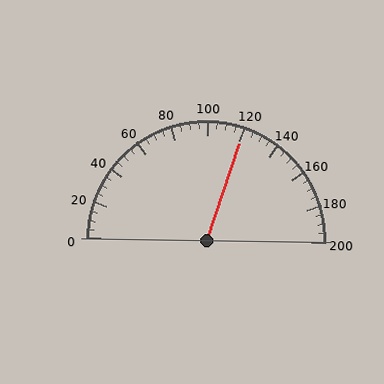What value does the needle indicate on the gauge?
The needle indicates approximately 120.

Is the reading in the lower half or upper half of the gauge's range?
The reading is in the upper half of the range (0 to 200).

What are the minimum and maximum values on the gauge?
The gauge ranges from 0 to 200.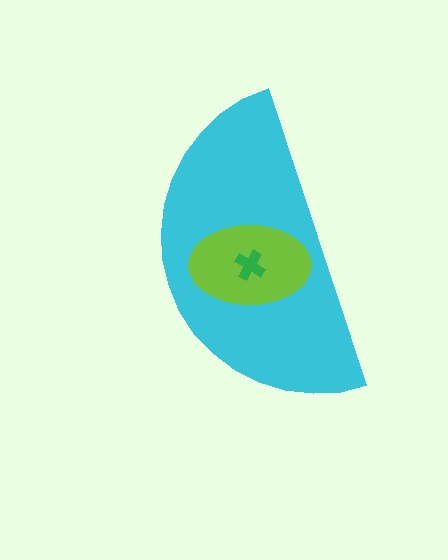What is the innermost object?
The green cross.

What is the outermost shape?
The cyan semicircle.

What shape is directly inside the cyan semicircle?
The lime ellipse.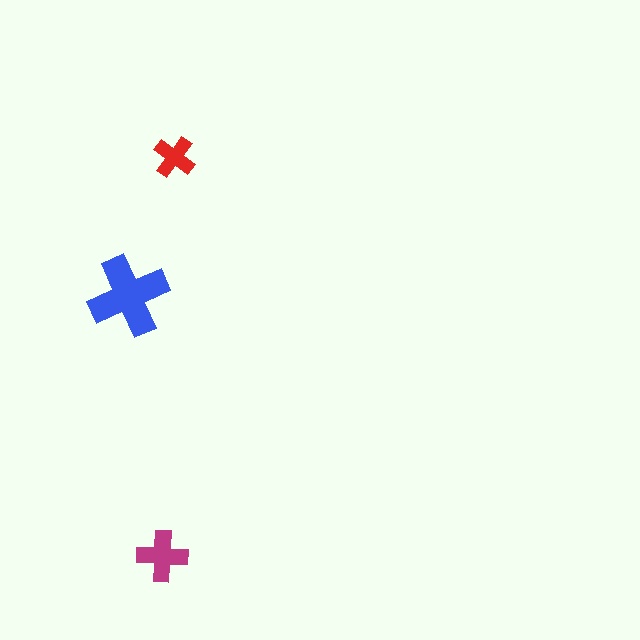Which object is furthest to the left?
The blue cross is leftmost.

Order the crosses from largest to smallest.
the blue one, the magenta one, the red one.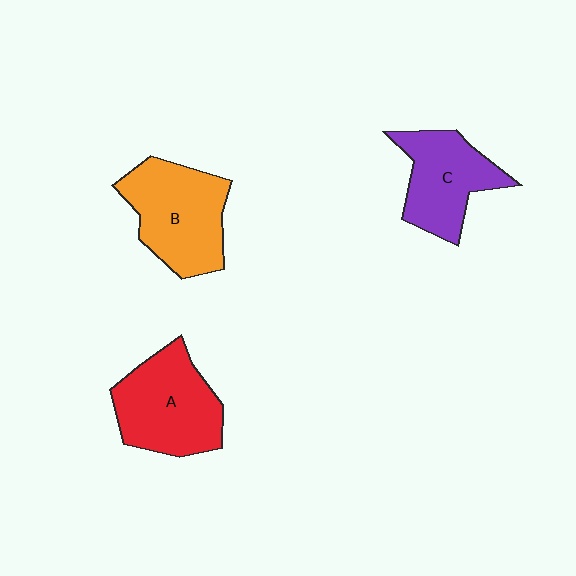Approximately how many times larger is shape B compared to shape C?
Approximately 1.2 times.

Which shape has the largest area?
Shape B (orange).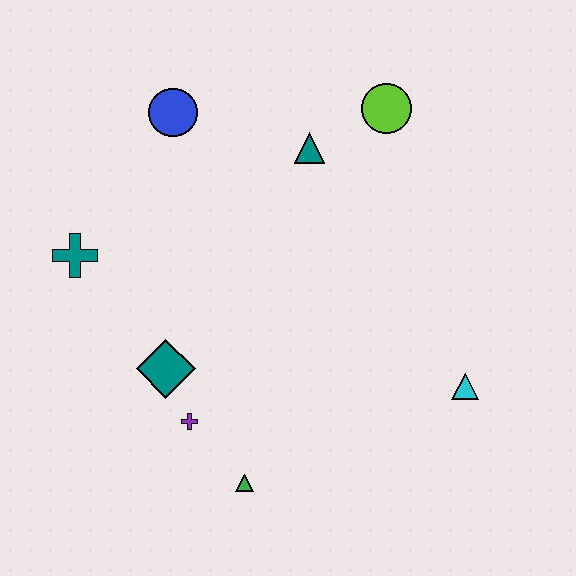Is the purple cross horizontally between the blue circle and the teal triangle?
Yes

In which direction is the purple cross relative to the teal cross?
The purple cross is below the teal cross.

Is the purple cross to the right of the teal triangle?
No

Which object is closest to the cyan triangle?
The green triangle is closest to the cyan triangle.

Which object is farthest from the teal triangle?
The green triangle is farthest from the teal triangle.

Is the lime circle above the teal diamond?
Yes